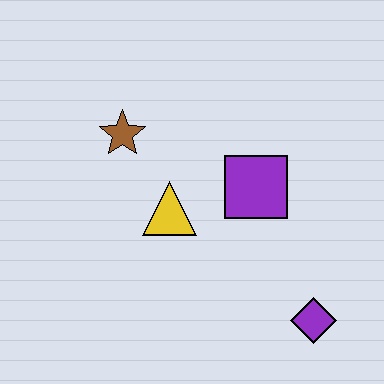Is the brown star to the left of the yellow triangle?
Yes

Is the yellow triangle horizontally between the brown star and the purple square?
Yes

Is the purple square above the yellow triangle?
Yes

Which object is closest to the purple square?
The yellow triangle is closest to the purple square.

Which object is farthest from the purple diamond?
The brown star is farthest from the purple diamond.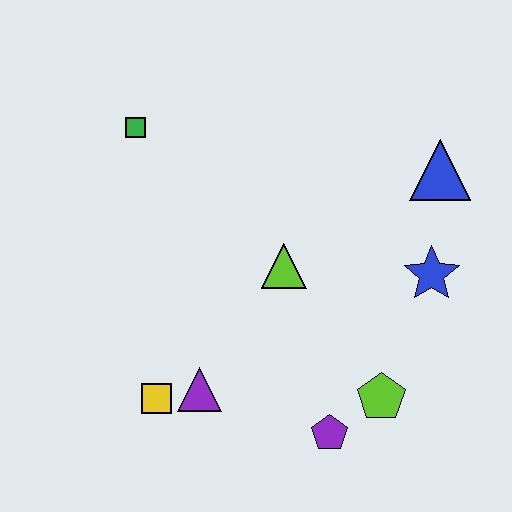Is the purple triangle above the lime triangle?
No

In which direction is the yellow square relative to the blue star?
The yellow square is to the left of the blue star.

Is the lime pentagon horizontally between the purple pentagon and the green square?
No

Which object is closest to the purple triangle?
The yellow square is closest to the purple triangle.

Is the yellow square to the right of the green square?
Yes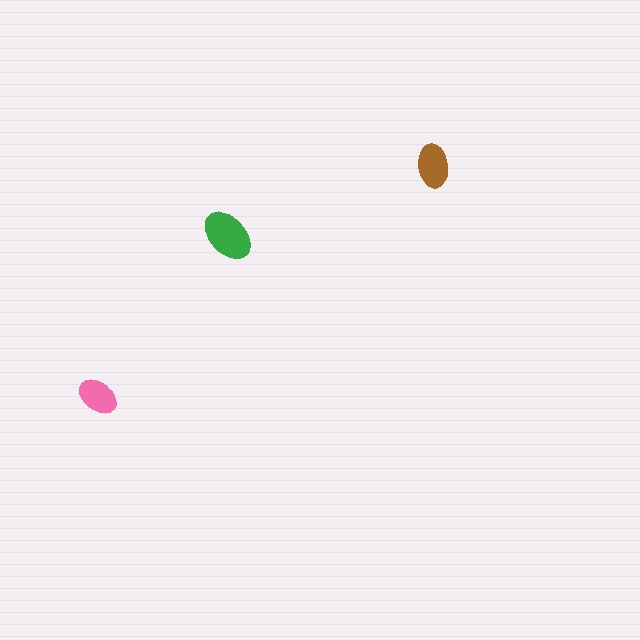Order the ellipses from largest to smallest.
the green one, the brown one, the pink one.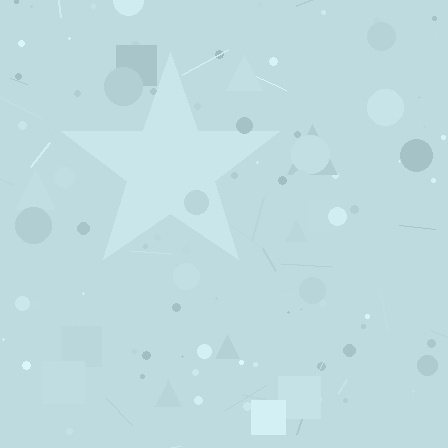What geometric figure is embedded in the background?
A star is embedded in the background.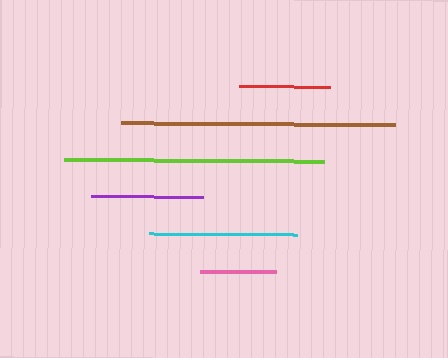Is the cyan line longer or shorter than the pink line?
The cyan line is longer than the pink line.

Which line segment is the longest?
The brown line is the longest at approximately 274 pixels.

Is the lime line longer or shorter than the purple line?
The lime line is longer than the purple line.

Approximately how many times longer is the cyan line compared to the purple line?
The cyan line is approximately 1.3 times the length of the purple line.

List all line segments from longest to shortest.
From longest to shortest: brown, lime, cyan, purple, red, pink.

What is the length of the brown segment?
The brown segment is approximately 274 pixels long.